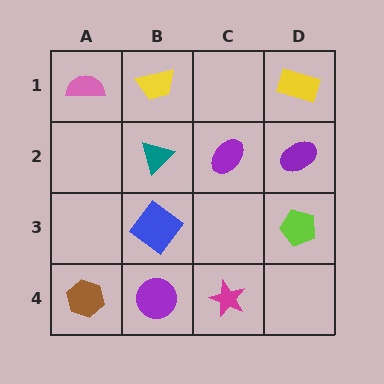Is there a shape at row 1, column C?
No, that cell is empty.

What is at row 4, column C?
A magenta star.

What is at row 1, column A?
A pink semicircle.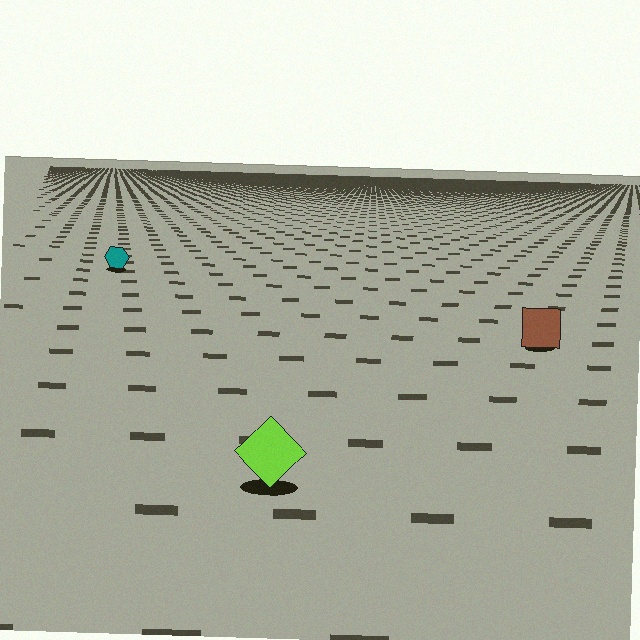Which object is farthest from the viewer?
The teal hexagon is farthest from the viewer. It appears smaller and the ground texture around it is denser.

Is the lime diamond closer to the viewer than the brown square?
Yes. The lime diamond is closer — you can tell from the texture gradient: the ground texture is coarser near it.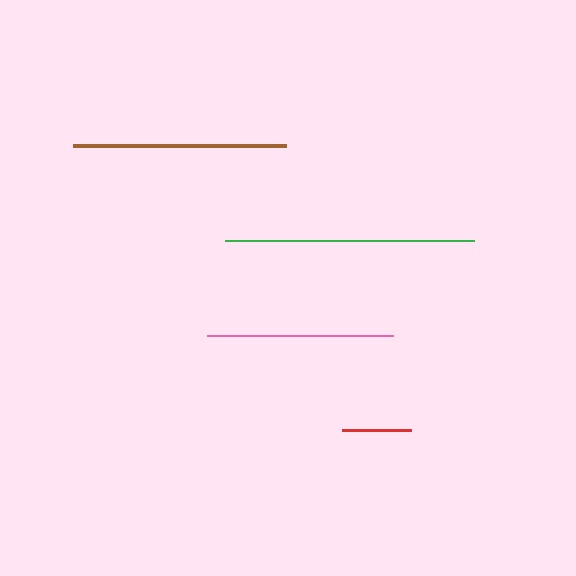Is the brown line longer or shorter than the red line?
The brown line is longer than the red line.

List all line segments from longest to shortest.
From longest to shortest: green, brown, pink, red.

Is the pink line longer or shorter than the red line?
The pink line is longer than the red line.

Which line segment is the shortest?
The red line is the shortest at approximately 69 pixels.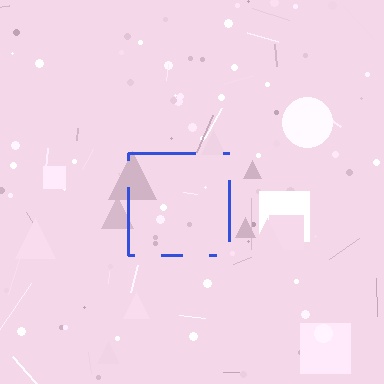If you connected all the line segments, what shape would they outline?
They would outline a square.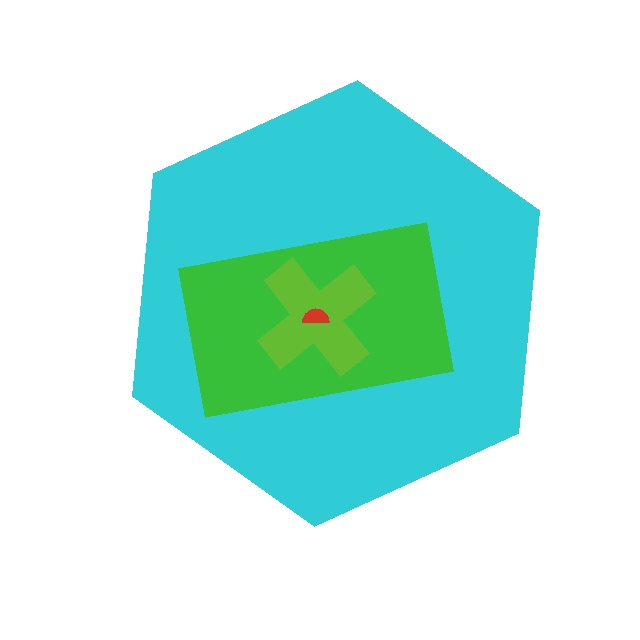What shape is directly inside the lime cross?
The red semicircle.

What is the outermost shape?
The cyan hexagon.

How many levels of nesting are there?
4.